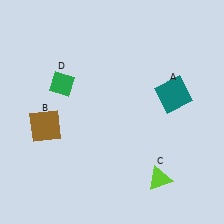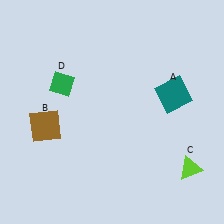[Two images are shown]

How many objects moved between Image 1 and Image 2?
1 object moved between the two images.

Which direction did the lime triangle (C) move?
The lime triangle (C) moved right.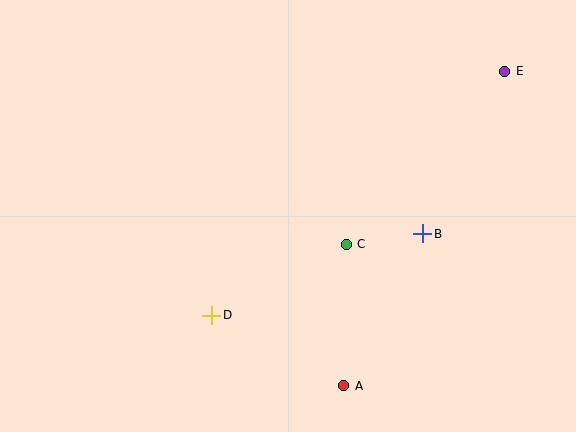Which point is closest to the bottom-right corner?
Point A is closest to the bottom-right corner.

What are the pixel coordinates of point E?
Point E is at (505, 71).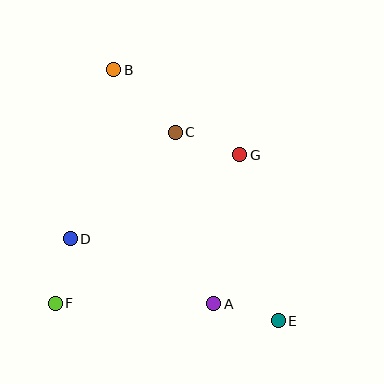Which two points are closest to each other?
Points D and F are closest to each other.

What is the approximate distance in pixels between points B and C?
The distance between B and C is approximately 88 pixels.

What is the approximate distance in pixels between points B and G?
The distance between B and G is approximately 152 pixels.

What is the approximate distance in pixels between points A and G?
The distance between A and G is approximately 151 pixels.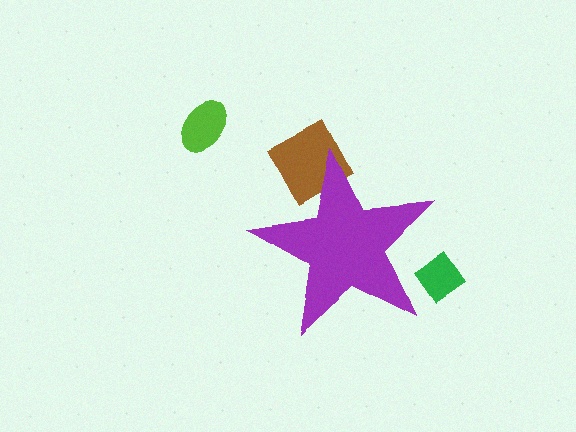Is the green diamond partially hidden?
Yes, the green diamond is partially hidden behind the purple star.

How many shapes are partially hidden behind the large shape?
2 shapes are partially hidden.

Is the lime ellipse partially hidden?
No, the lime ellipse is fully visible.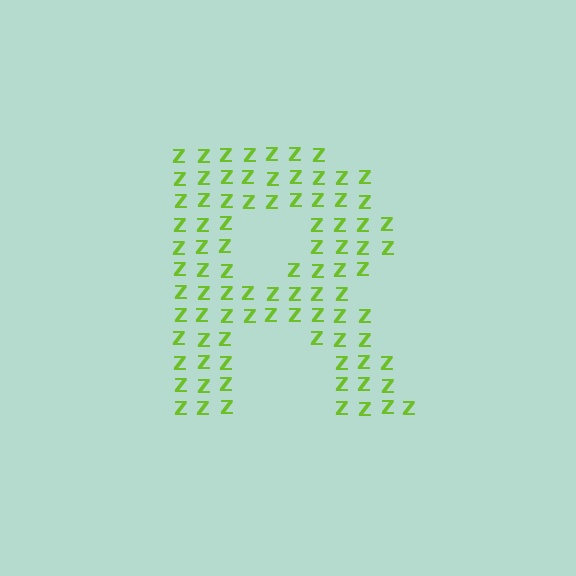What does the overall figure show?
The overall figure shows the letter R.